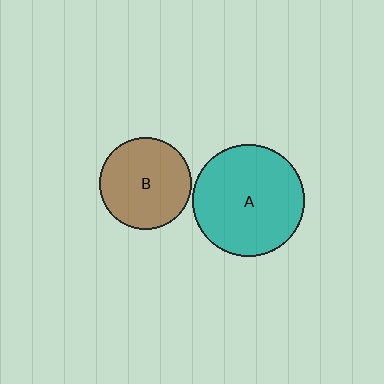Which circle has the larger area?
Circle A (teal).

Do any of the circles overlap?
No, none of the circles overlap.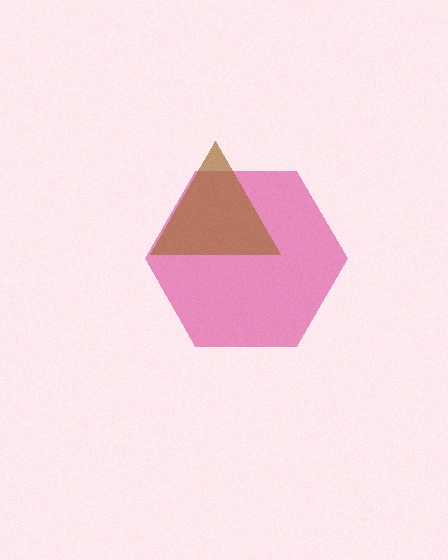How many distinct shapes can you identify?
There are 2 distinct shapes: a magenta hexagon, a brown triangle.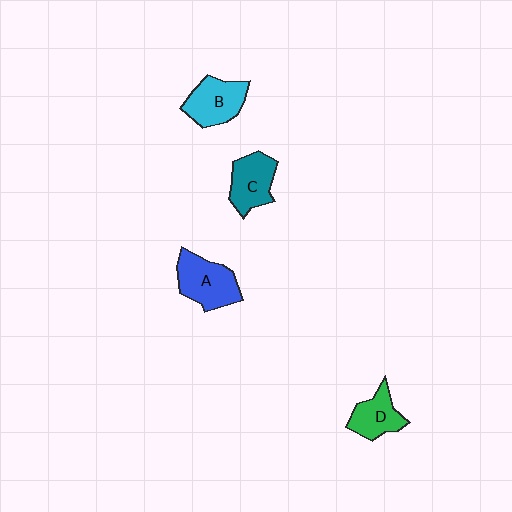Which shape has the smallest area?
Shape D (green).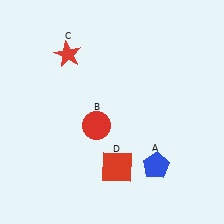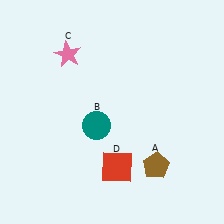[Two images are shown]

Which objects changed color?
A changed from blue to brown. B changed from red to teal. C changed from red to pink.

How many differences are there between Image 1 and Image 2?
There are 3 differences between the two images.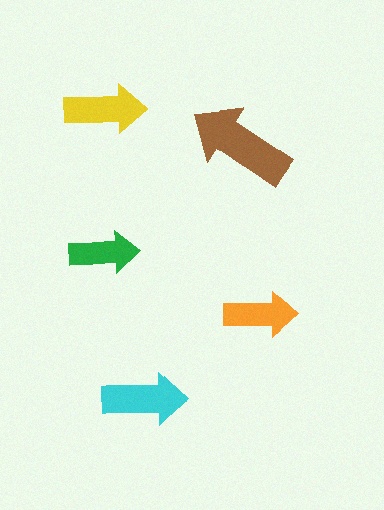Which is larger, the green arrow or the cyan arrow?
The cyan one.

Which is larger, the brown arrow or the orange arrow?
The brown one.